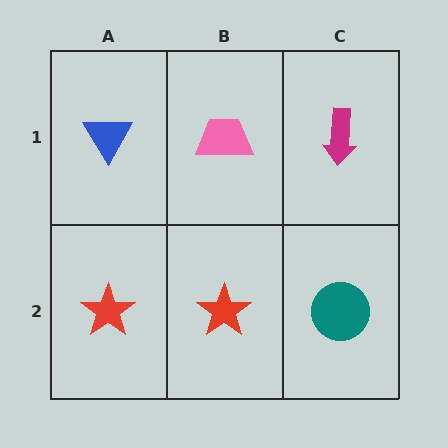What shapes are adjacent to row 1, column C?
A teal circle (row 2, column C), a pink trapezoid (row 1, column B).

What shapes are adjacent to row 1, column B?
A red star (row 2, column B), a blue triangle (row 1, column A), a magenta arrow (row 1, column C).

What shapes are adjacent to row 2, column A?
A blue triangle (row 1, column A), a red star (row 2, column B).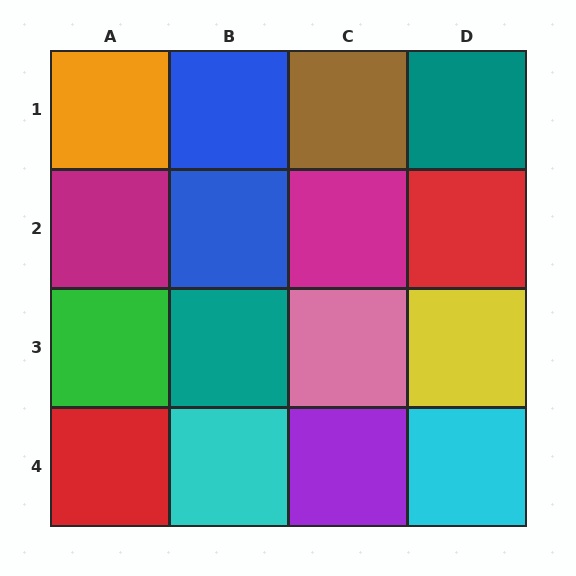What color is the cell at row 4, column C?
Purple.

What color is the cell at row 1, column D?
Teal.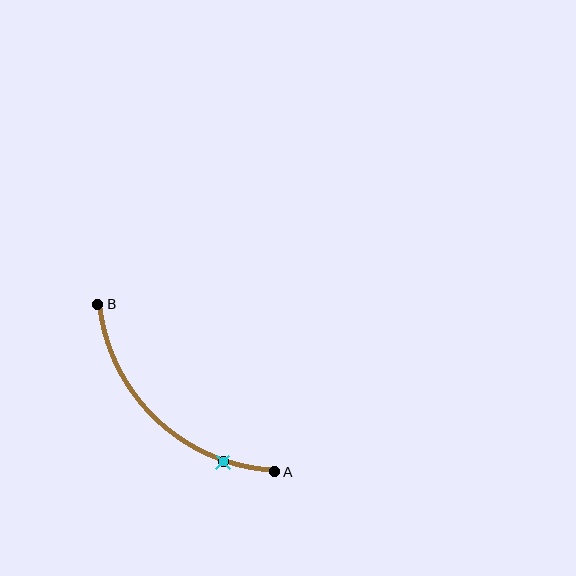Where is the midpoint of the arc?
The arc midpoint is the point on the curve farthest from the straight line joining A and B. It sits below and to the left of that line.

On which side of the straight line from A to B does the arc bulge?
The arc bulges below and to the left of the straight line connecting A and B.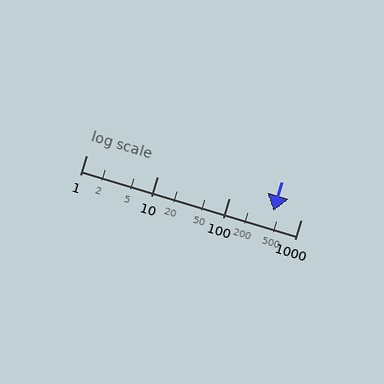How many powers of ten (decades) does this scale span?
The scale spans 3 decades, from 1 to 1000.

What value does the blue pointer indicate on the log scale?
The pointer indicates approximately 420.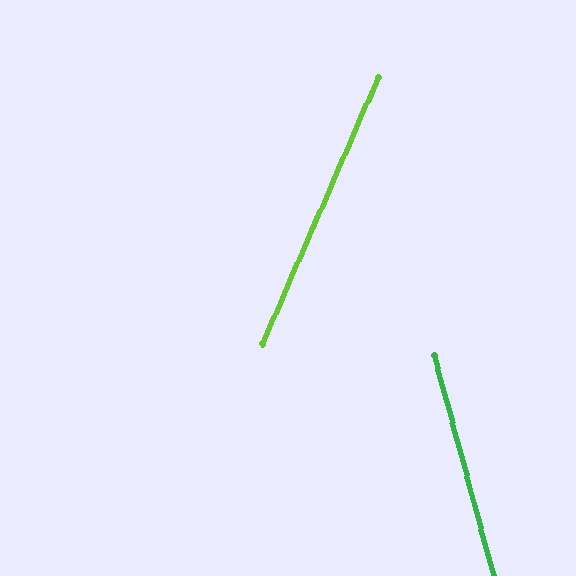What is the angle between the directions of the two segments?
Approximately 39 degrees.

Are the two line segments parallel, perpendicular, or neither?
Neither parallel nor perpendicular — they differ by about 39°.